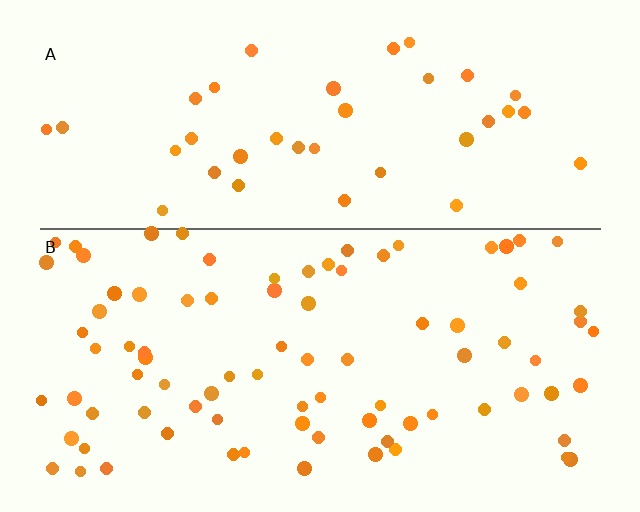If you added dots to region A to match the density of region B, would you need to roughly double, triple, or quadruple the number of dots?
Approximately double.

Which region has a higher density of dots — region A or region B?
B (the bottom).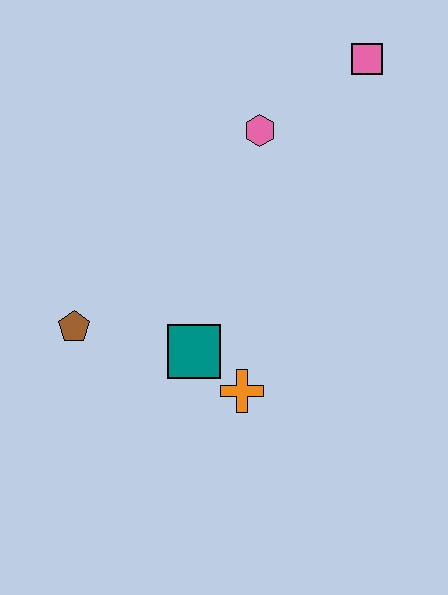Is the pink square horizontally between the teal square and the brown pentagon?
No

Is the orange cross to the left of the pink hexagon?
Yes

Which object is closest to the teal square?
The orange cross is closest to the teal square.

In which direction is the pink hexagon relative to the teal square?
The pink hexagon is above the teal square.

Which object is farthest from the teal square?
The pink square is farthest from the teal square.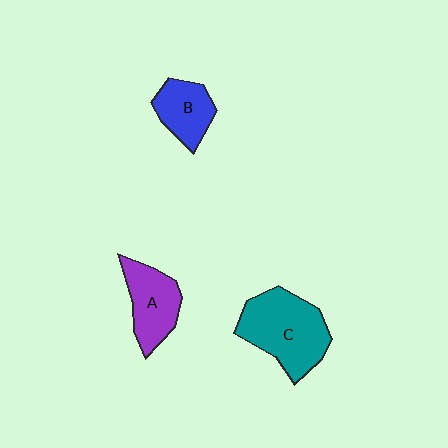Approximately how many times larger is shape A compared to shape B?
Approximately 1.2 times.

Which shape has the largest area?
Shape C (teal).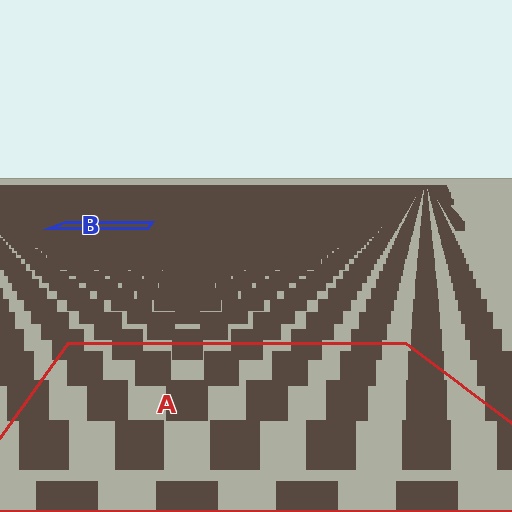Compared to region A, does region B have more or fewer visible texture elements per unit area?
Region B has more texture elements per unit area — they are packed more densely because it is farther away.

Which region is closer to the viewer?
Region A is closer. The texture elements there are larger and more spread out.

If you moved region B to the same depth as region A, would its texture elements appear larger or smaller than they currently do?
They would appear larger. At a closer depth, the same texture elements are projected at a bigger on-screen size.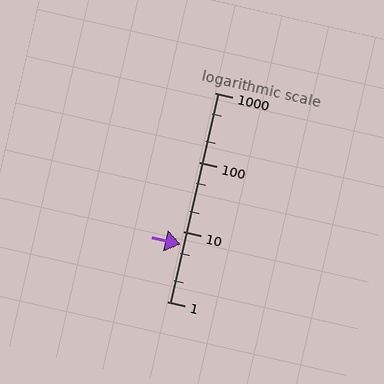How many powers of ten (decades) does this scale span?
The scale spans 3 decades, from 1 to 1000.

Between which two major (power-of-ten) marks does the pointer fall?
The pointer is between 1 and 10.